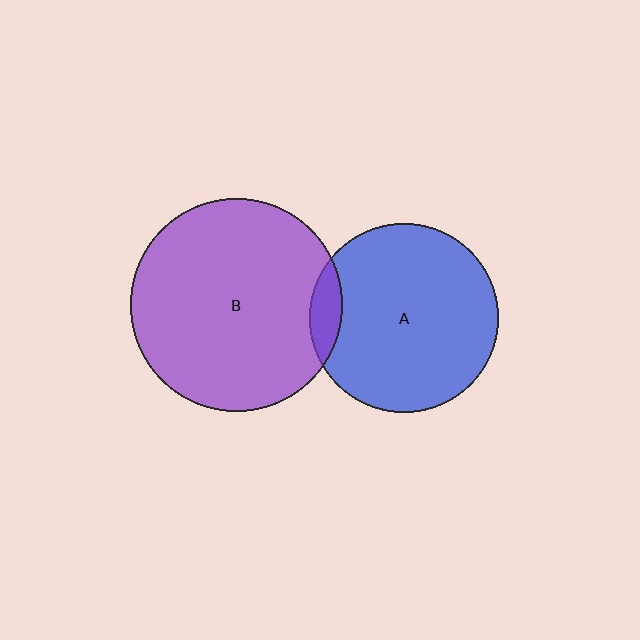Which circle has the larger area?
Circle B (purple).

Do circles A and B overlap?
Yes.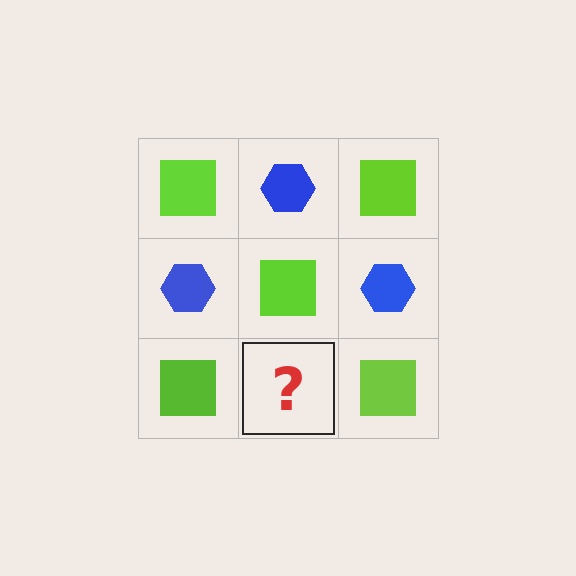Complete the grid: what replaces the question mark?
The question mark should be replaced with a blue hexagon.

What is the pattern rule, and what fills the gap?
The rule is that it alternates lime square and blue hexagon in a checkerboard pattern. The gap should be filled with a blue hexagon.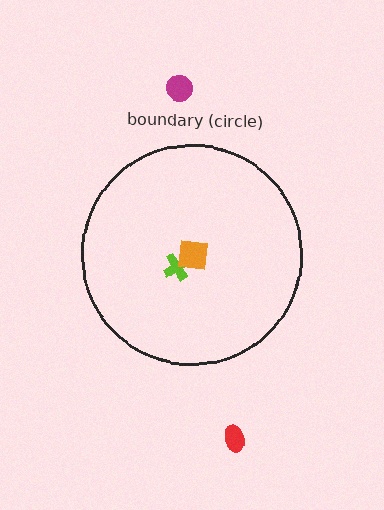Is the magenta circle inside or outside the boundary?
Outside.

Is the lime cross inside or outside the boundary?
Inside.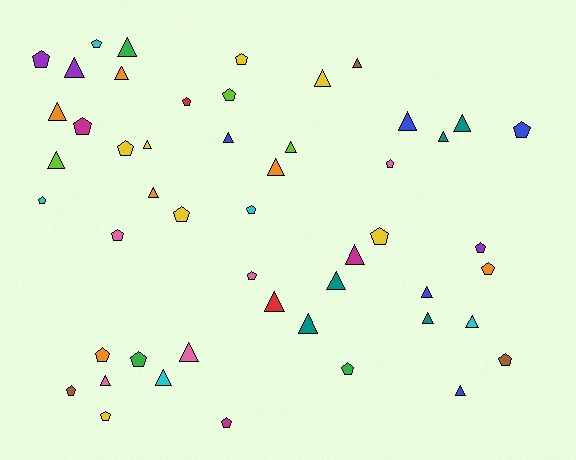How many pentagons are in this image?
There are 24 pentagons.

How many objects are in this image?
There are 50 objects.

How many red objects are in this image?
There are 2 red objects.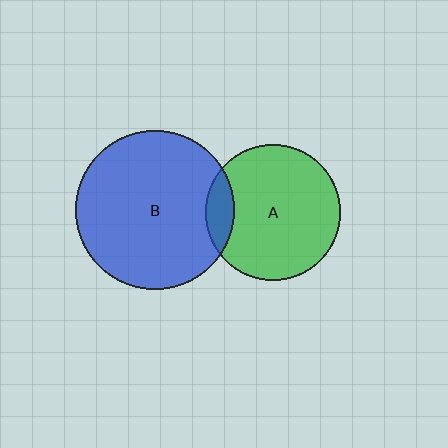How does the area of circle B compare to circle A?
Approximately 1.4 times.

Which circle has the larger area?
Circle B (blue).